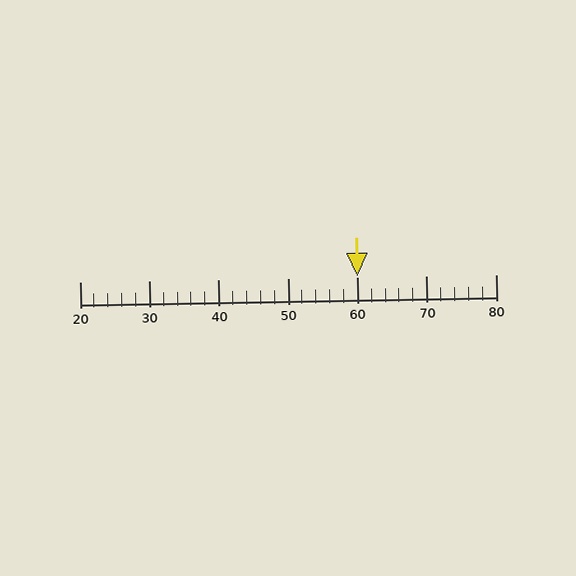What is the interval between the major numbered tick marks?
The major tick marks are spaced 10 units apart.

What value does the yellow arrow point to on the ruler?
The yellow arrow points to approximately 60.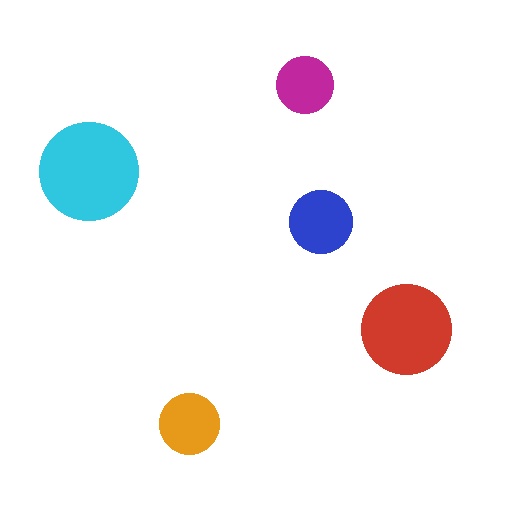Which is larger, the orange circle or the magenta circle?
The orange one.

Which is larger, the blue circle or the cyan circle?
The cyan one.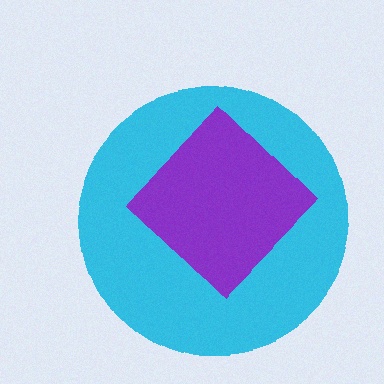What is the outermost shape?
The cyan circle.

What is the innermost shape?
The purple diamond.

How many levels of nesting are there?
2.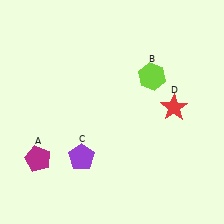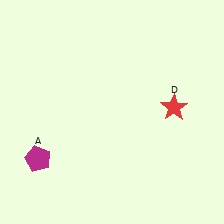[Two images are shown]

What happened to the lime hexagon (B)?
The lime hexagon (B) was removed in Image 2. It was in the top-right area of Image 1.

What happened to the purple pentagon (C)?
The purple pentagon (C) was removed in Image 2. It was in the bottom-left area of Image 1.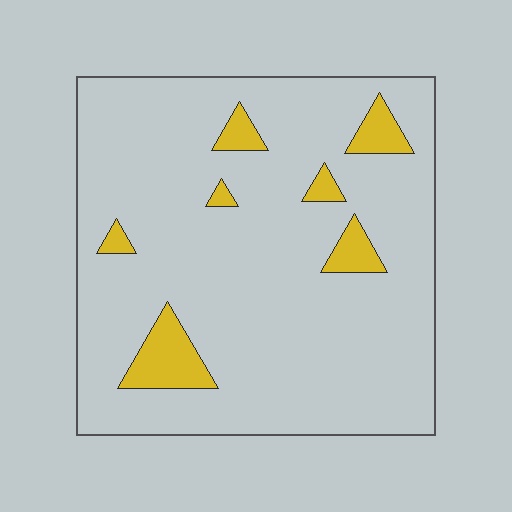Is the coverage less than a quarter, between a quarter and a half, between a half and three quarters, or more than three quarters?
Less than a quarter.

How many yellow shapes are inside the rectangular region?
7.